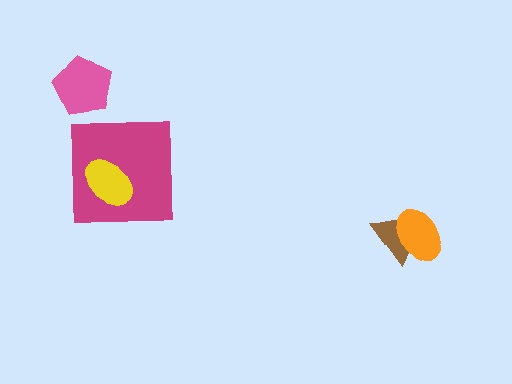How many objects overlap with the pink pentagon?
0 objects overlap with the pink pentagon.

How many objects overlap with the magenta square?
1 object overlaps with the magenta square.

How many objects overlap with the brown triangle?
1 object overlaps with the brown triangle.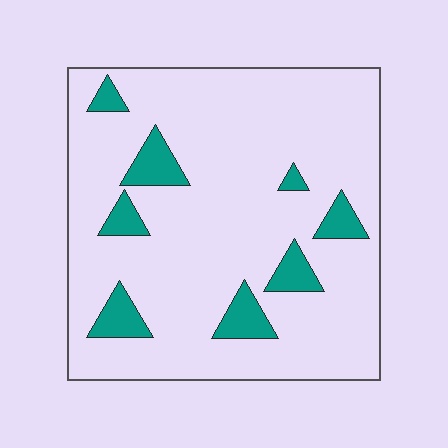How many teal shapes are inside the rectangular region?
8.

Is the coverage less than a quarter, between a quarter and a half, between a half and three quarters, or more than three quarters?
Less than a quarter.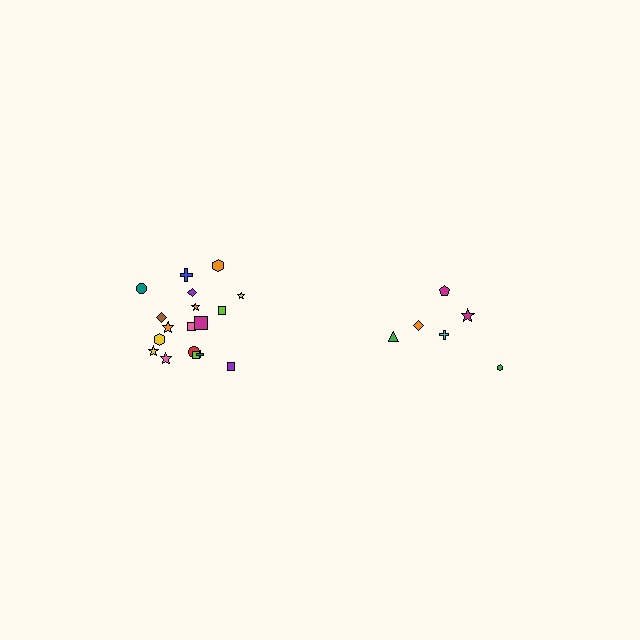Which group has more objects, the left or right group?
The left group.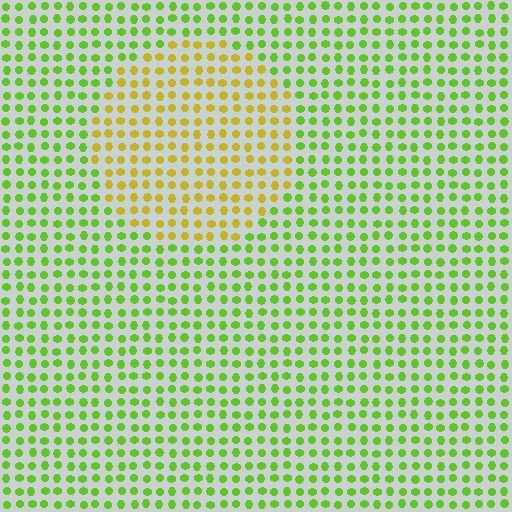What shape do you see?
I see a circle.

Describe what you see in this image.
The image is filled with small lime elements in a uniform arrangement. A circle-shaped region is visible where the elements are tinted to a slightly different hue, forming a subtle color boundary.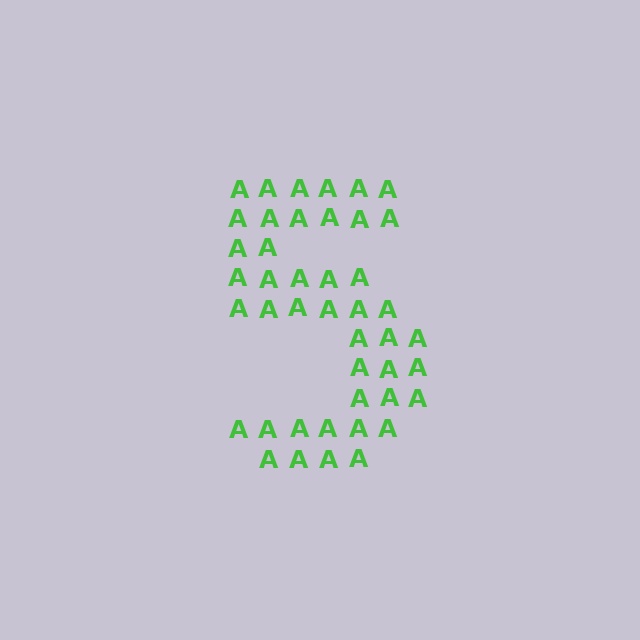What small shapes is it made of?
It is made of small letter A's.